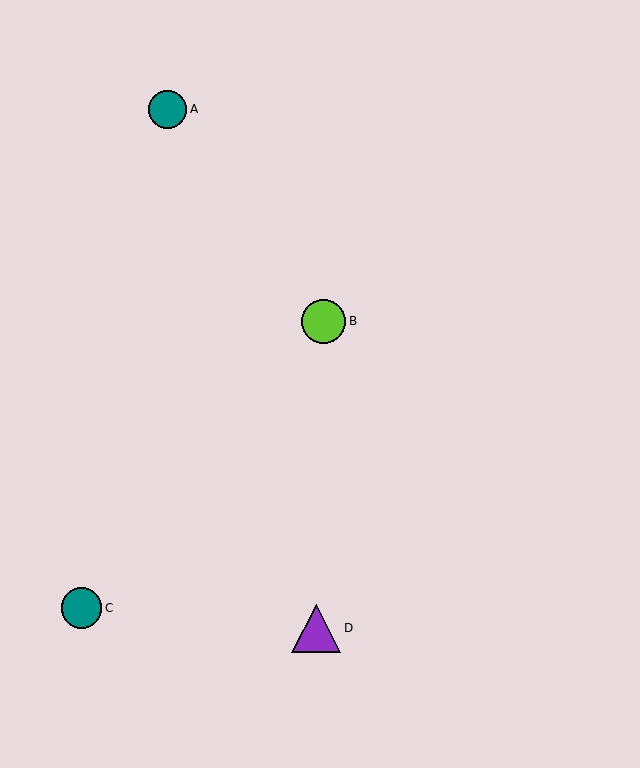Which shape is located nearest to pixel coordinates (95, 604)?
The teal circle (labeled C) at (81, 608) is nearest to that location.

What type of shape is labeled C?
Shape C is a teal circle.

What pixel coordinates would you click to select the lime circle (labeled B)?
Click at (324, 321) to select the lime circle B.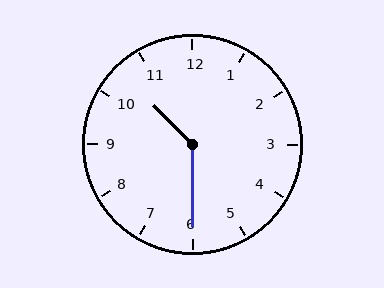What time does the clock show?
10:30.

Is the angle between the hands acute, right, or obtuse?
It is obtuse.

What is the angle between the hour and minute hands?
Approximately 135 degrees.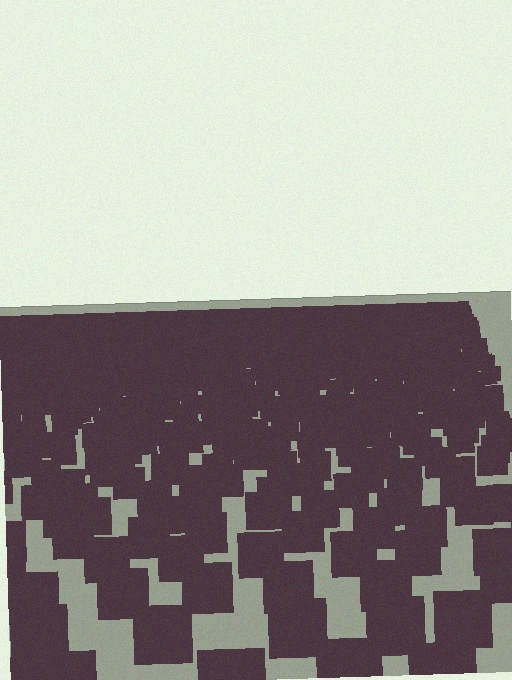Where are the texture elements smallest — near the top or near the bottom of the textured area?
Near the top.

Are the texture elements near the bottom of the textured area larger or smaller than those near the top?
Larger. Near the bottom, elements are closer to the viewer and appear at a bigger on-screen size.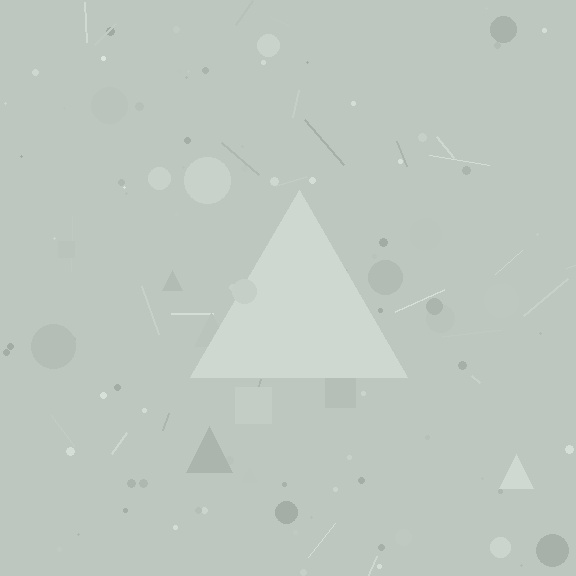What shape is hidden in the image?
A triangle is hidden in the image.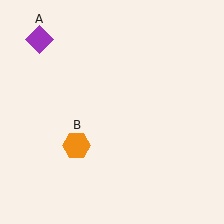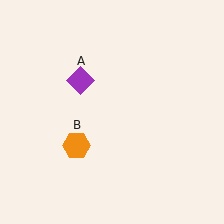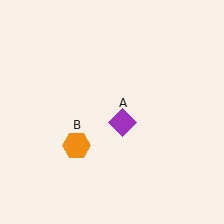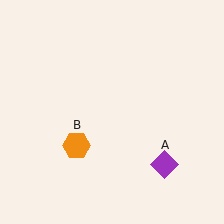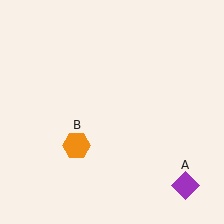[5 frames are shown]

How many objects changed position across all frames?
1 object changed position: purple diamond (object A).